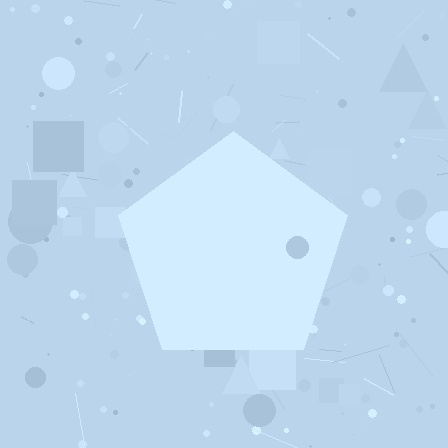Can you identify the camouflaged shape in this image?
The camouflaged shape is a pentagon.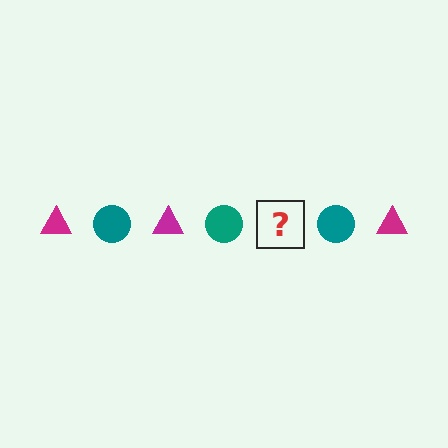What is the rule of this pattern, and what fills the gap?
The rule is that the pattern alternates between magenta triangle and teal circle. The gap should be filled with a magenta triangle.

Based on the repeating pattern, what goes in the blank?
The blank should be a magenta triangle.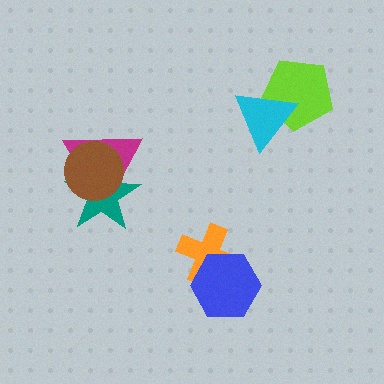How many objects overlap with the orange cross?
1 object overlaps with the orange cross.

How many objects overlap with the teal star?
2 objects overlap with the teal star.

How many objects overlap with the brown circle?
2 objects overlap with the brown circle.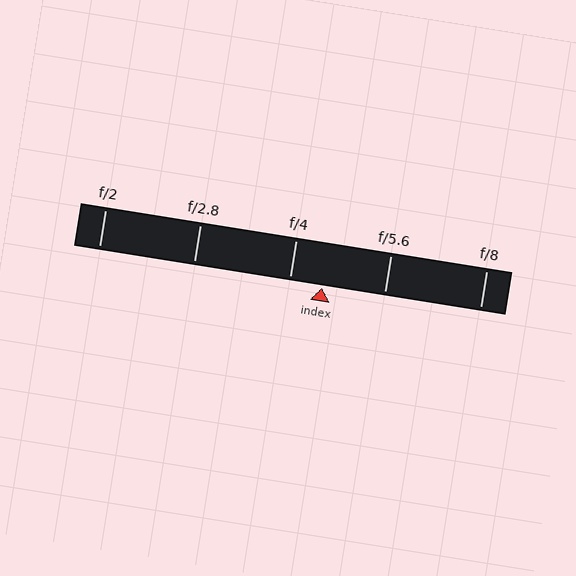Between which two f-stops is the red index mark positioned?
The index mark is between f/4 and f/5.6.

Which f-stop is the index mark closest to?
The index mark is closest to f/4.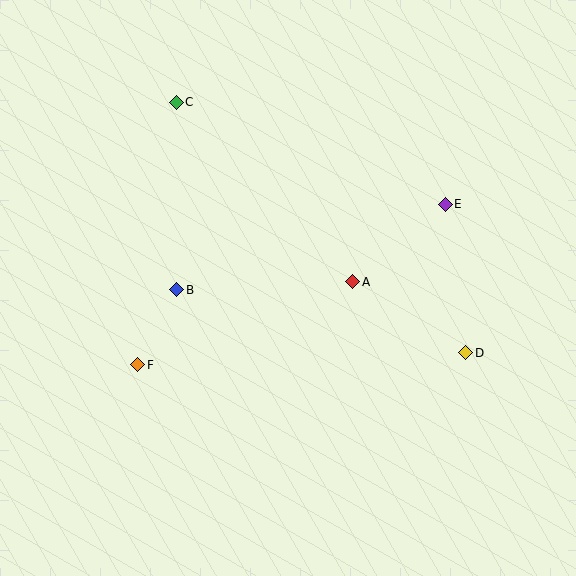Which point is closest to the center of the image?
Point A at (353, 282) is closest to the center.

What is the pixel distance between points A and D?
The distance between A and D is 133 pixels.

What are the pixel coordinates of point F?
Point F is at (138, 365).